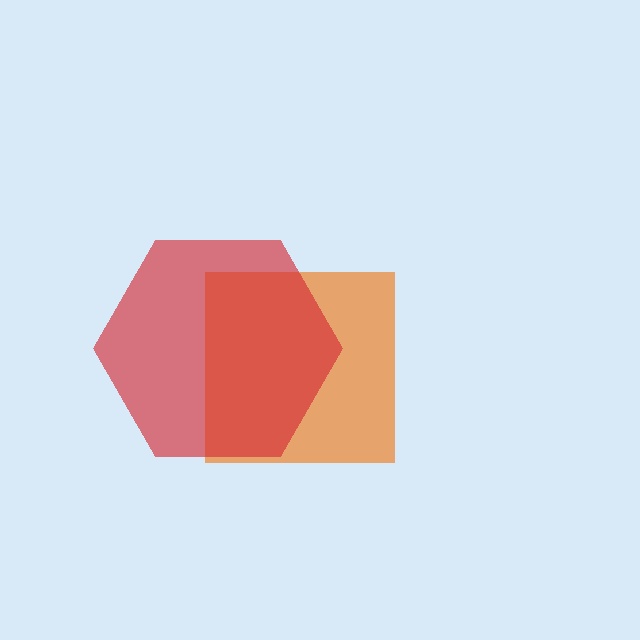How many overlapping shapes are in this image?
There are 2 overlapping shapes in the image.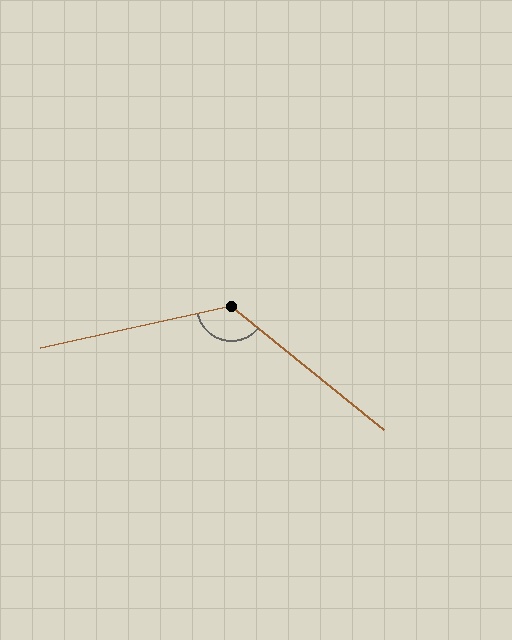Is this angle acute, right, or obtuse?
It is obtuse.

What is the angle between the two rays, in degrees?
Approximately 129 degrees.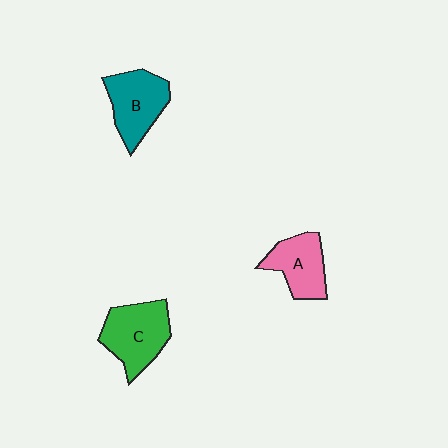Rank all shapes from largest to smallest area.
From largest to smallest: C (green), B (teal), A (pink).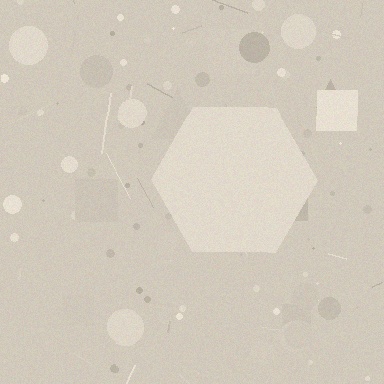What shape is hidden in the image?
A hexagon is hidden in the image.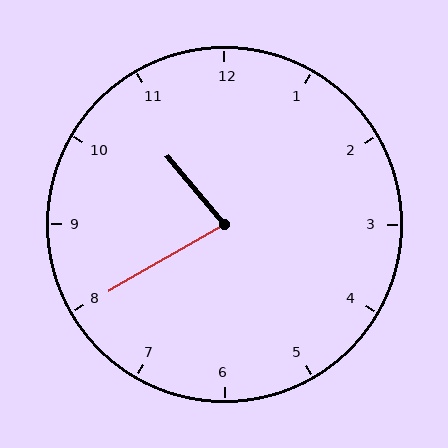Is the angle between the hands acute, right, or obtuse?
It is acute.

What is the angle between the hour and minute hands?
Approximately 80 degrees.